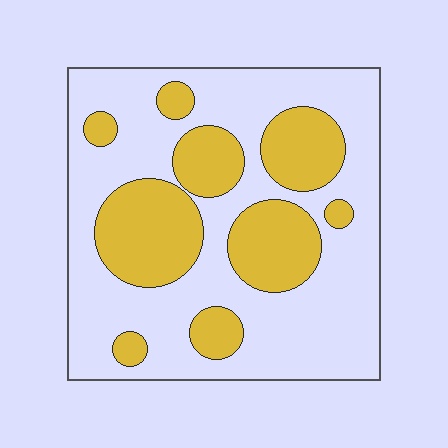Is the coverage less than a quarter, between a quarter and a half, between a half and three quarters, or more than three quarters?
Between a quarter and a half.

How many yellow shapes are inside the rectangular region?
9.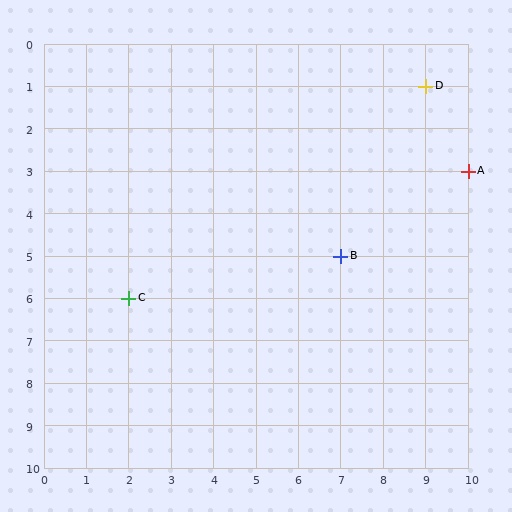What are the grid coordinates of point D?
Point D is at grid coordinates (9, 1).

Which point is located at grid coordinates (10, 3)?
Point A is at (10, 3).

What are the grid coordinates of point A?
Point A is at grid coordinates (10, 3).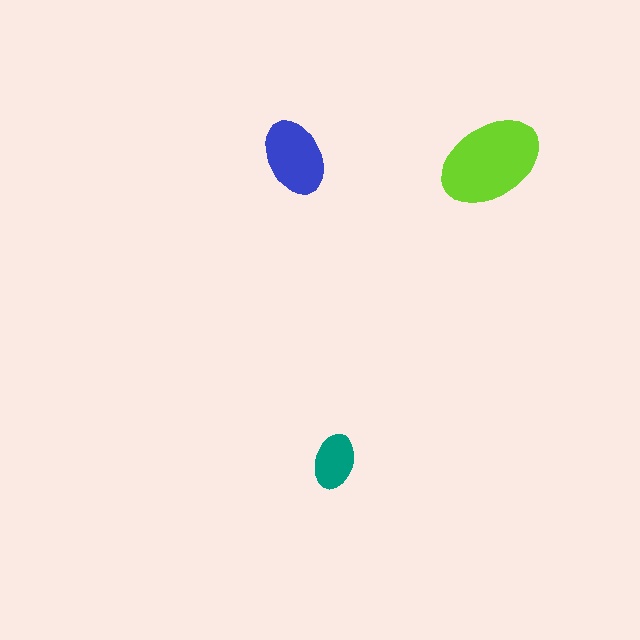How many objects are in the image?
There are 3 objects in the image.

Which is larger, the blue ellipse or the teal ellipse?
The blue one.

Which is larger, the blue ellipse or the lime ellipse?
The lime one.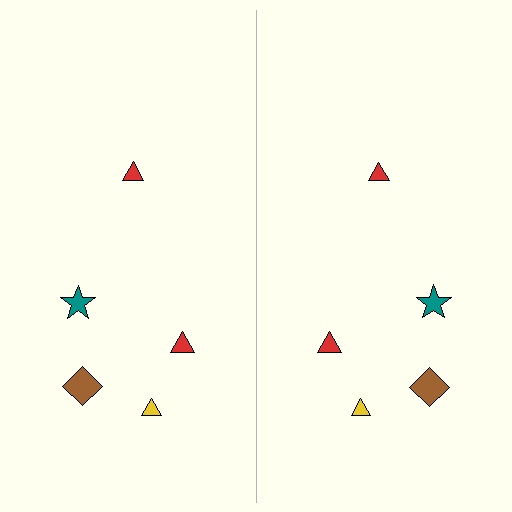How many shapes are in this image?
There are 10 shapes in this image.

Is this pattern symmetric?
Yes, this pattern has bilateral (reflection) symmetry.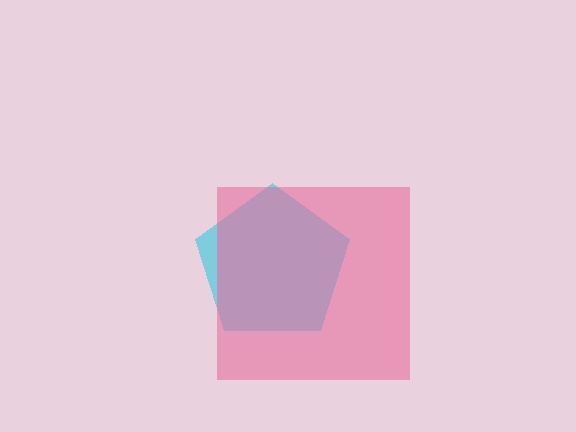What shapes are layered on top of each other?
The layered shapes are: a cyan pentagon, a pink square.